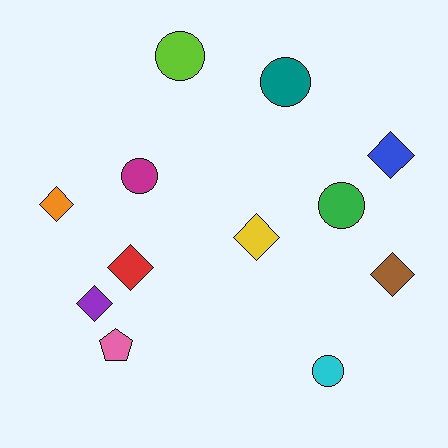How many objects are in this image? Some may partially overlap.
There are 12 objects.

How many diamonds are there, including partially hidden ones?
There are 6 diamonds.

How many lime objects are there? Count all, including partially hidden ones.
There is 1 lime object.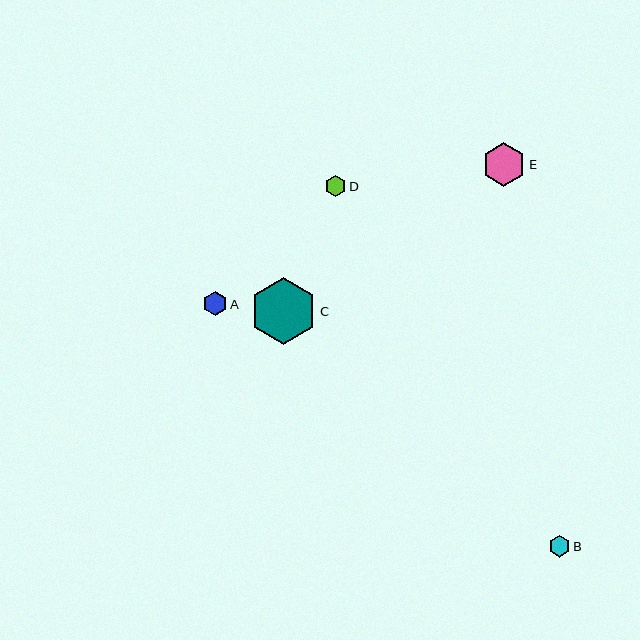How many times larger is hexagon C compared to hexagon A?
Hexagon C is approximately 2.8 times the size of hexagon A.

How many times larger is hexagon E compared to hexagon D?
Hexagon E is approximately 2.1 times the size of hexagon D.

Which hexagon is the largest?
Hexagon C is the largest with a size of approximately 67 pixels.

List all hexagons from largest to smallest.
From largest to smallest: C, E, A, B, D.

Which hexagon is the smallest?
Hexagon D is the smallest with a size of approximately 21 pixels.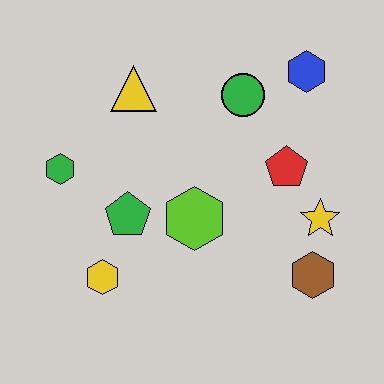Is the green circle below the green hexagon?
No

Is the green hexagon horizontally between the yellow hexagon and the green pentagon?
No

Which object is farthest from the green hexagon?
The brown hexagon is farthest from the green hexagon.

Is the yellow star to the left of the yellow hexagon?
No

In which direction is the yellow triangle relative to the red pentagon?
The yellow triangle is to the left of the red pentagon.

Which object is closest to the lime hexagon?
The green pentagon is closest to the lime hexagon.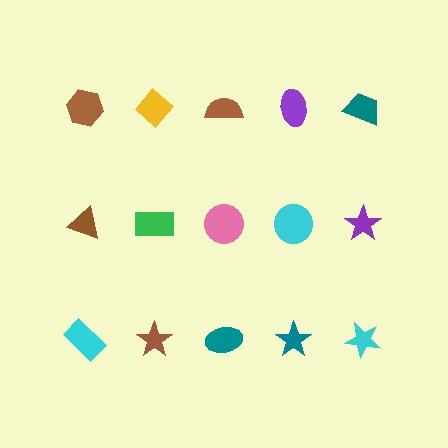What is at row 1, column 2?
A yellow diamond.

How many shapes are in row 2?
5 shapes.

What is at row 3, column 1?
A cyan rectangle.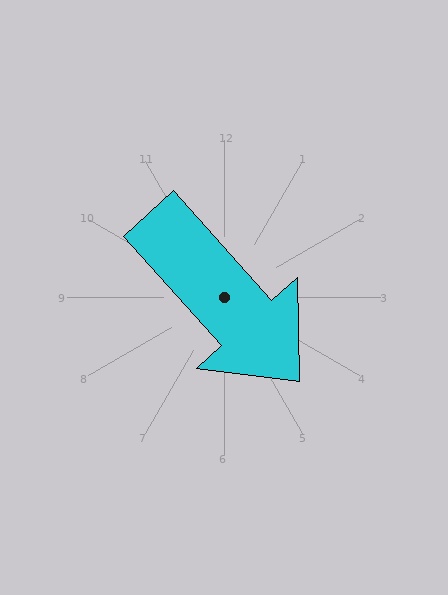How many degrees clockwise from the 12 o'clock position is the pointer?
Approximately 138 degrees.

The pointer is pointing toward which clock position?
Roughly 5 o'clock.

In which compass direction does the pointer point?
Southeast.